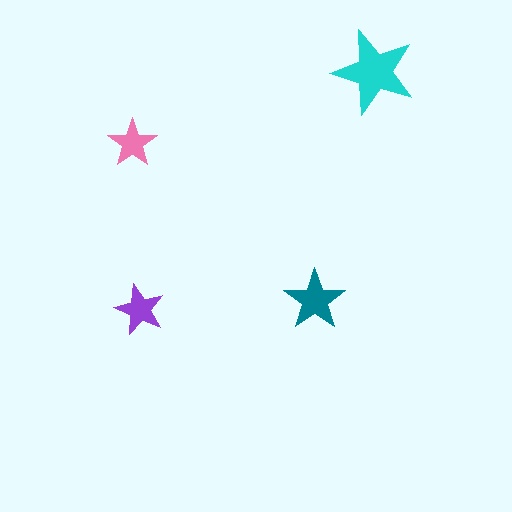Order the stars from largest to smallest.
the cyan one, the teal one, the purple one, the pink one.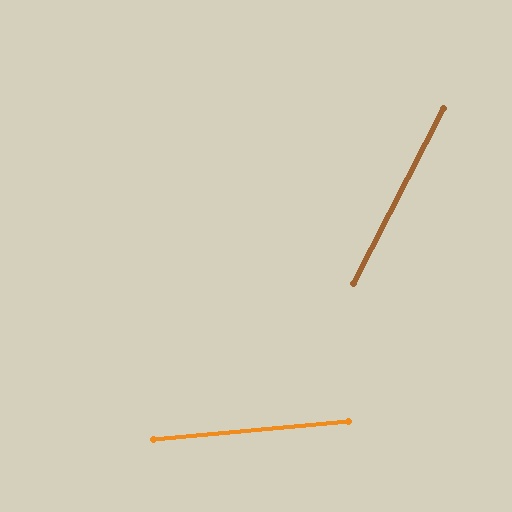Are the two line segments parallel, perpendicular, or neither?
Neither parallel nor perpendicular — they differ by about 57°.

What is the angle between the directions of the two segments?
Approximately 57 degrees.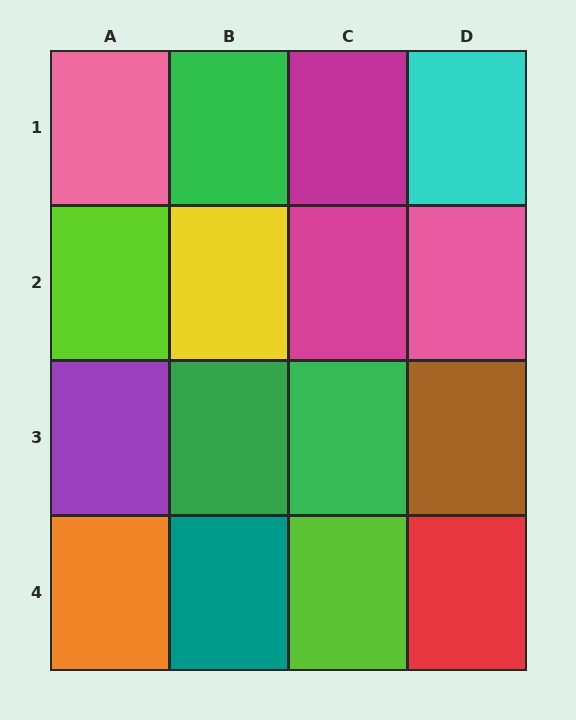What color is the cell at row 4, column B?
Teal.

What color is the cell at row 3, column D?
Brown.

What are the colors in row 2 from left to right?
Lime, yellow, magenta, pink.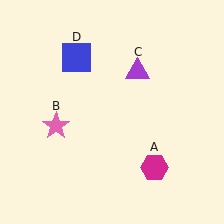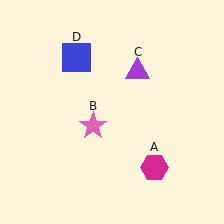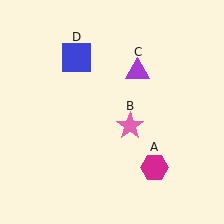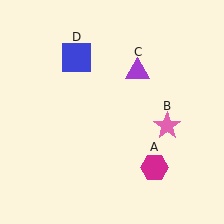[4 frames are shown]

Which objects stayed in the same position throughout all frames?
Magenta hexagon (object A) and purple triangle (object C) and blue square (object D) remained stationary.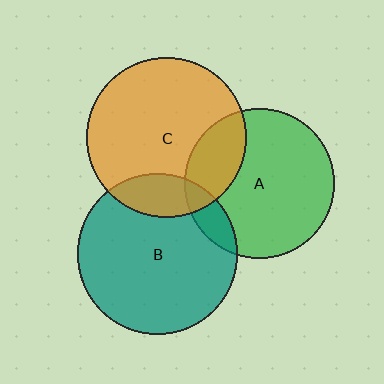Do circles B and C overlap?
Yes.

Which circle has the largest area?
Circle B (teal).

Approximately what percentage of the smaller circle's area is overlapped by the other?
Approximately 15%.